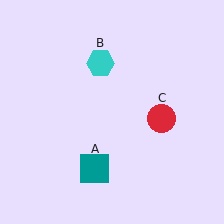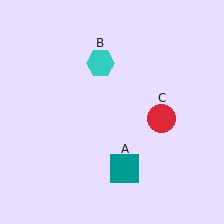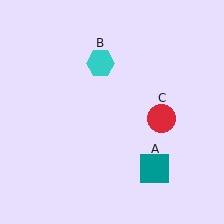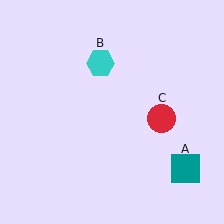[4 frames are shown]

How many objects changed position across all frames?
1 object changed position: teal square (object A).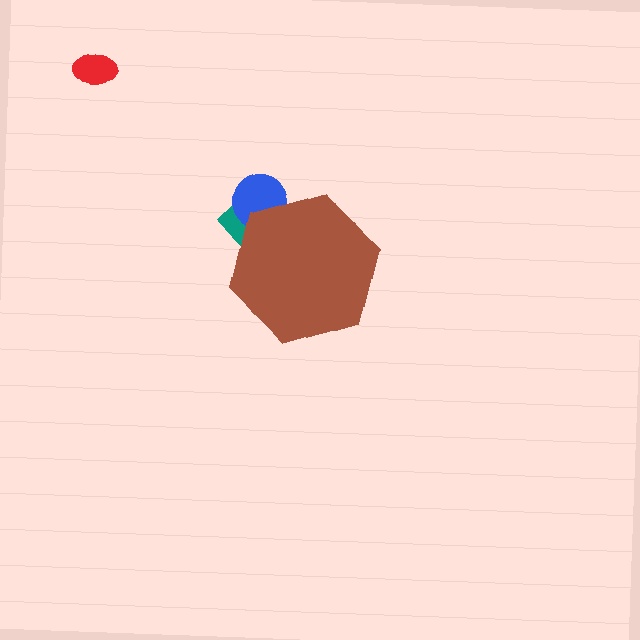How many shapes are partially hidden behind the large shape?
2 shapes are partially hidden.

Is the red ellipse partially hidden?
No, the red ellipse is fully visible.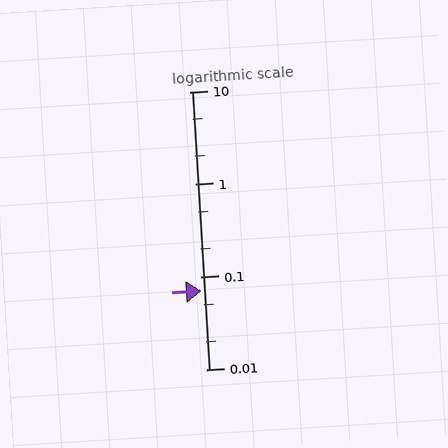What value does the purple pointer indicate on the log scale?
The pointer indicates approximately 0.071.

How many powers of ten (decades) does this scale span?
The scale spans 3 decades, from 0.01 to 10.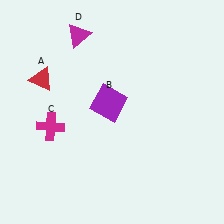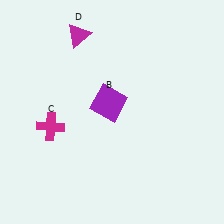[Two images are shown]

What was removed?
The red triangle (A) was removed in Image 2.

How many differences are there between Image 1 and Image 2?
There is 1 difference between the two images.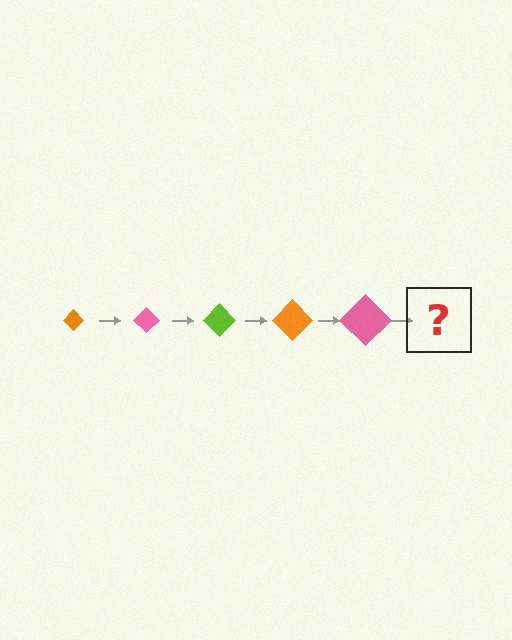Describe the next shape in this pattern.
It should be a lime diamond, larger than the previous one.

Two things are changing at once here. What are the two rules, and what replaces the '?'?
The two rules are that the diamond grows larger each step and the color cycles through orange, pink, and lime. The '?' should be a lime diamond, larger than the previous one.